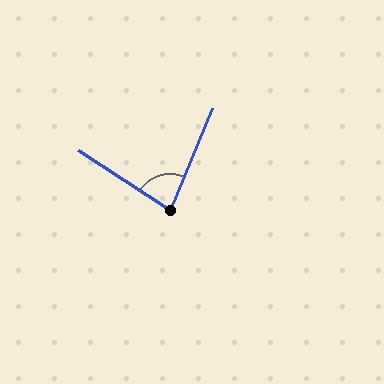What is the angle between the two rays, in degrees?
Approximately 79 degrees.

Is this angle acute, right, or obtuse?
It is acute.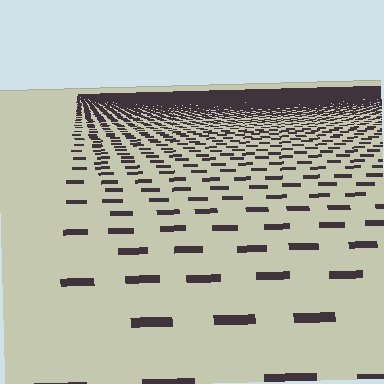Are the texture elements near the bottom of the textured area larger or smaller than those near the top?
Larger. Near the bottom, elements are closer to the viewer and appear at a bigger on-screen size.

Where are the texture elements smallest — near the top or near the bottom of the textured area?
Near the top.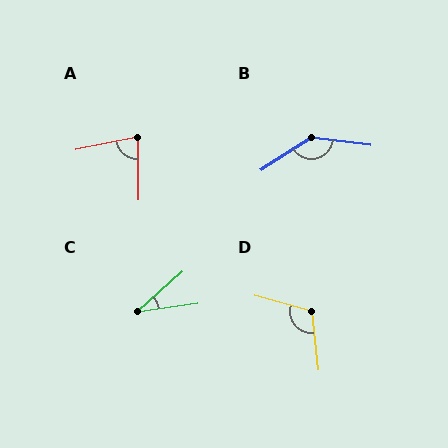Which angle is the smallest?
C, at approximately 34 degrees.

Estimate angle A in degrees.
Approximately 79 degrees.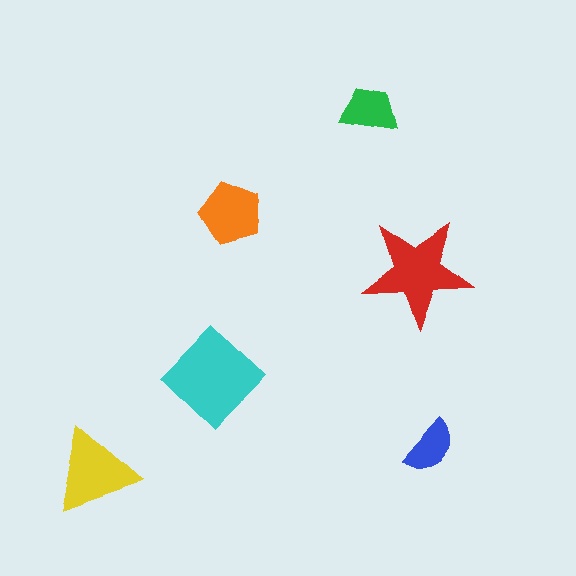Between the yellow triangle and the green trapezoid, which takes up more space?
The yellow triangle.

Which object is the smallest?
The blue semicircle.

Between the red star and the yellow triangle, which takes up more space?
The red star.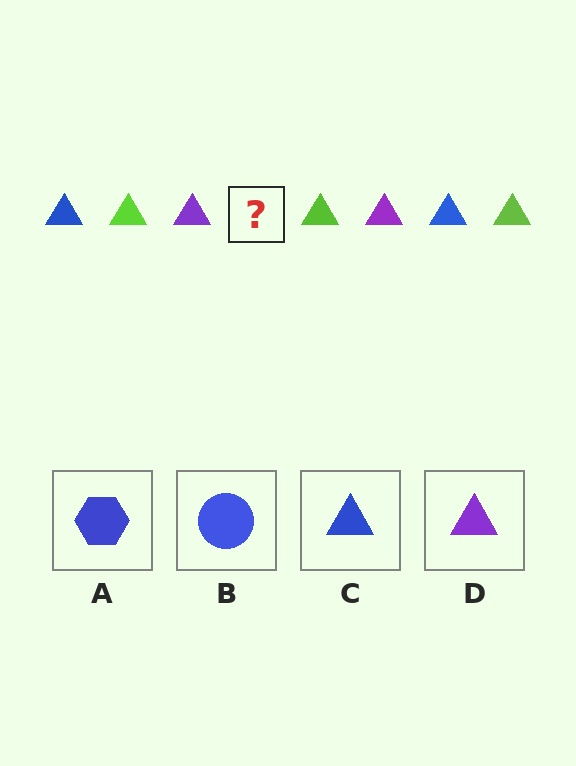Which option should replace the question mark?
Option C.